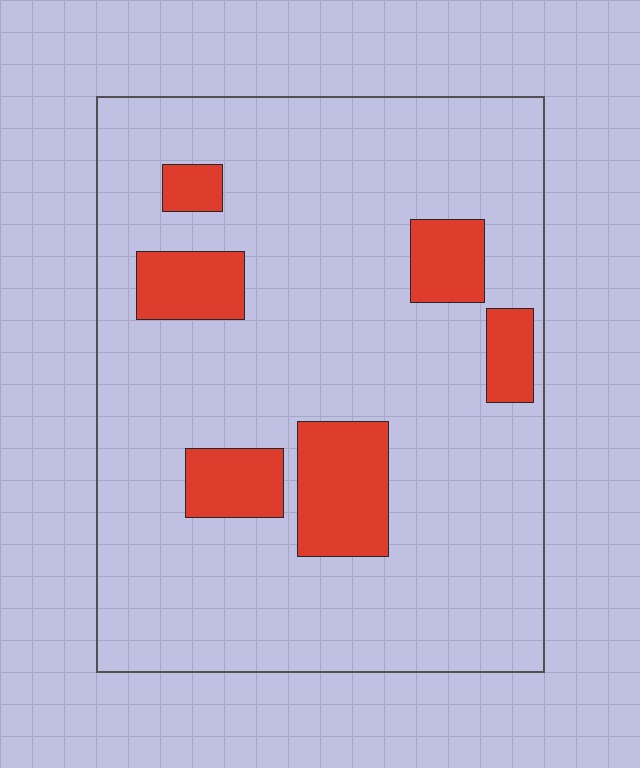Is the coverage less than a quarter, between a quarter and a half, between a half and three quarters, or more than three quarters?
Less than a quarter.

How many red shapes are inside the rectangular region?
6.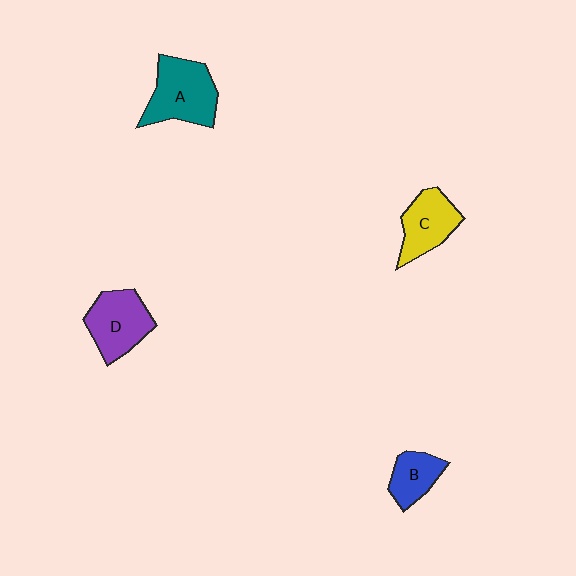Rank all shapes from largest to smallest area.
From largest to smallest: A (teal), D (purple), C (yellow), B (blue).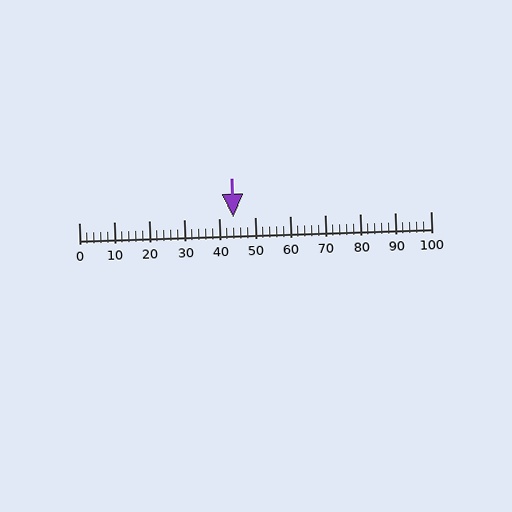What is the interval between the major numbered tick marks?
The major tick marks are spaced 10 units apart.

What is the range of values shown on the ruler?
The ruler shows values from 0 to 100.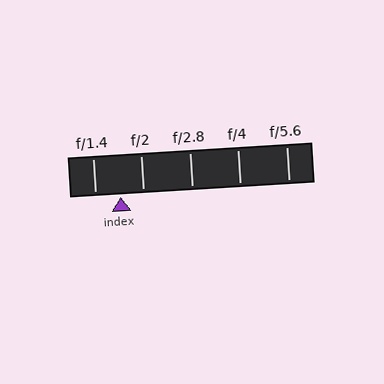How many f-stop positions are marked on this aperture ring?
There are 5 f-stop positions marked.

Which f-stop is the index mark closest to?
The index mark is closest to f/2.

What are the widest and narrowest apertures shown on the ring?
The widest aperture shown is f/1.4 and the narrowest is f/5.6.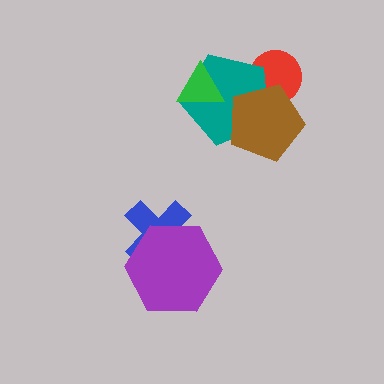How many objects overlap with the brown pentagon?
2 objects overlap with the brown pentagon.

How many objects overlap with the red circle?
2 objects overlap with the red circle.